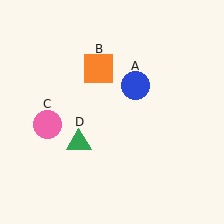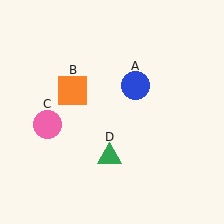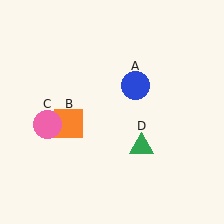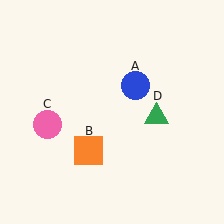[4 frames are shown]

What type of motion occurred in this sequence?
The orange square (object B), green triangle (object D) rotated counterclockwise around the center of the scene.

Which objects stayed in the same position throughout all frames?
Blue circle (object A) and pink circle (object C) remained stationary.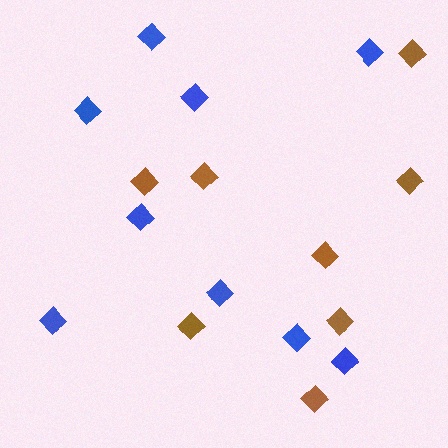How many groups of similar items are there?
There are 2 groups: one group of blue diamonds (9) and one group of brown diamonds (8).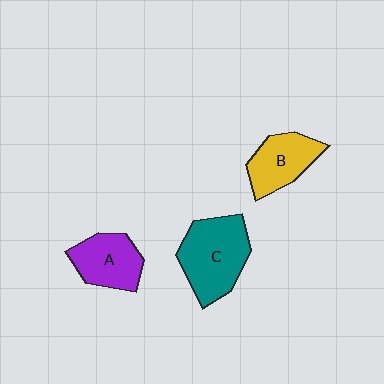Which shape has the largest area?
Shape C (teal).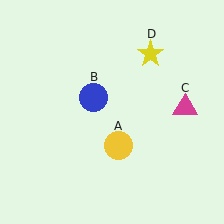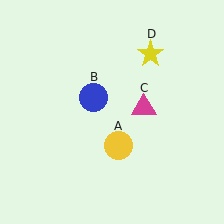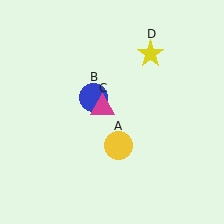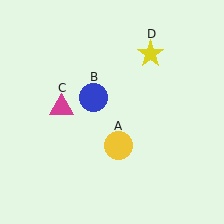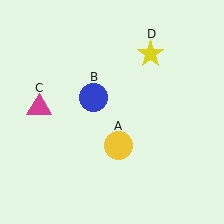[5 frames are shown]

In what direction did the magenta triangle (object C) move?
The magenta triangle (object C) moved left.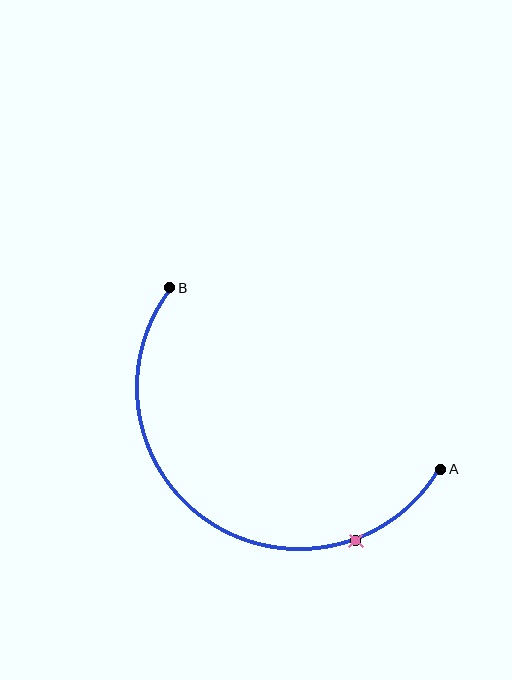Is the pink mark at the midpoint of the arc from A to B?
No. The pink mark lies on the arc but is closer to endpoint A. The arc midpoint would be at the point on the curve equidistant along the arc from both A and B.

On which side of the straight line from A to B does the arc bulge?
The arc bulges below and to the left of the straight line connecting A and B.